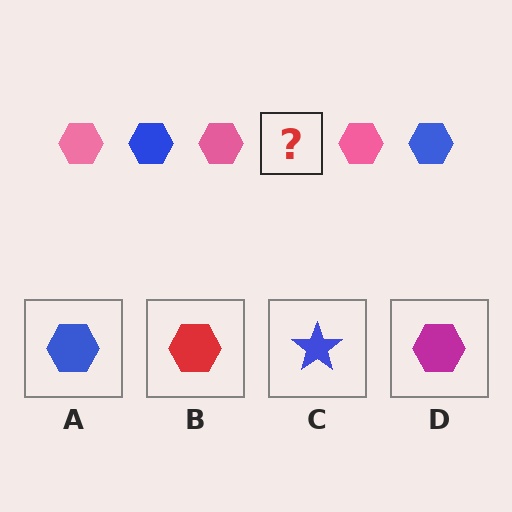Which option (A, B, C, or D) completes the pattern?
A.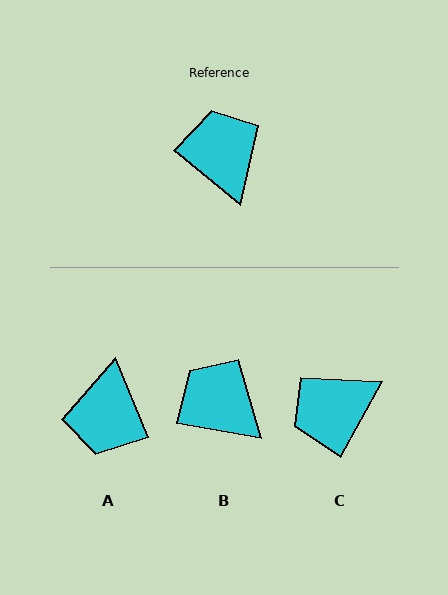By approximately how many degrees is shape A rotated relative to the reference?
Approximately 152 degrees counter-clockwise.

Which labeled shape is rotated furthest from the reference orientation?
A, about 152 degrees away.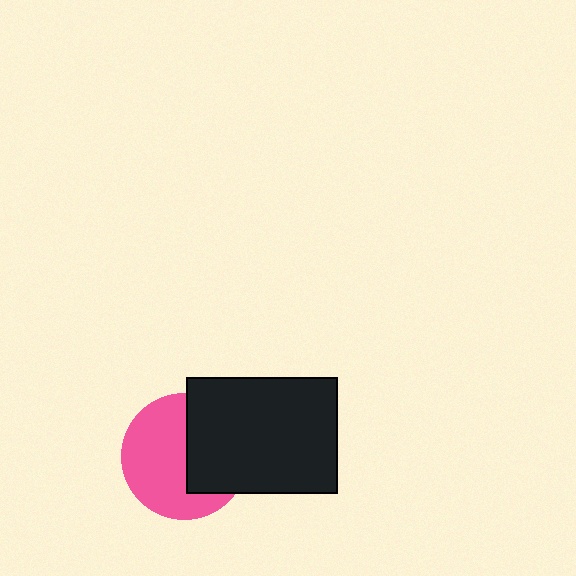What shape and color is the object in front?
The object in front is a black rectangle.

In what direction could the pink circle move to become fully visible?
The pink circle could move left. That would shift it out from behind the black rectangle entirely.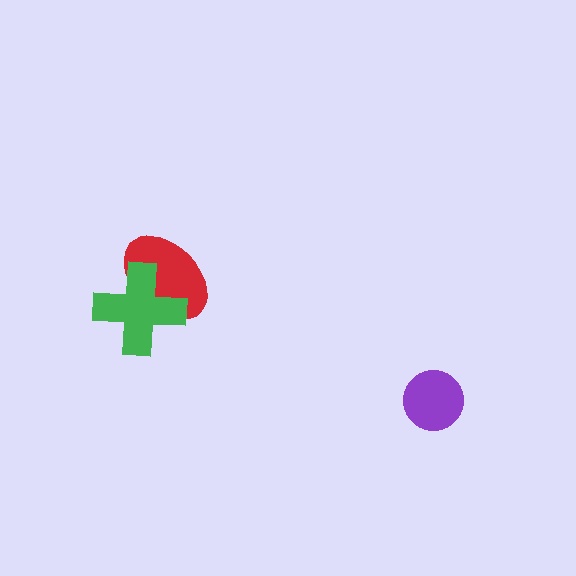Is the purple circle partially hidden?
No, no other shape covers it.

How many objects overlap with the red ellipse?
1 object overlaps with the red ellipse.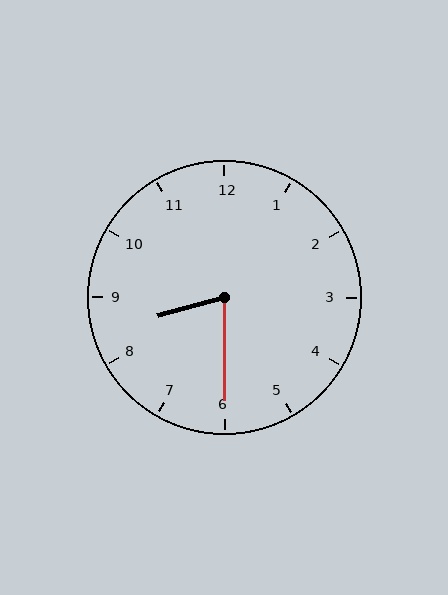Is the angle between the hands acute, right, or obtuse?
It is acute.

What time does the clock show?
8:30.